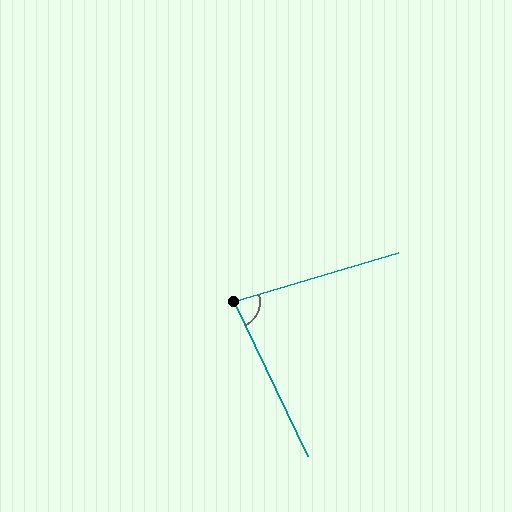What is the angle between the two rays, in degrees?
Approximately 81 degrees.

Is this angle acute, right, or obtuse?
It is acute.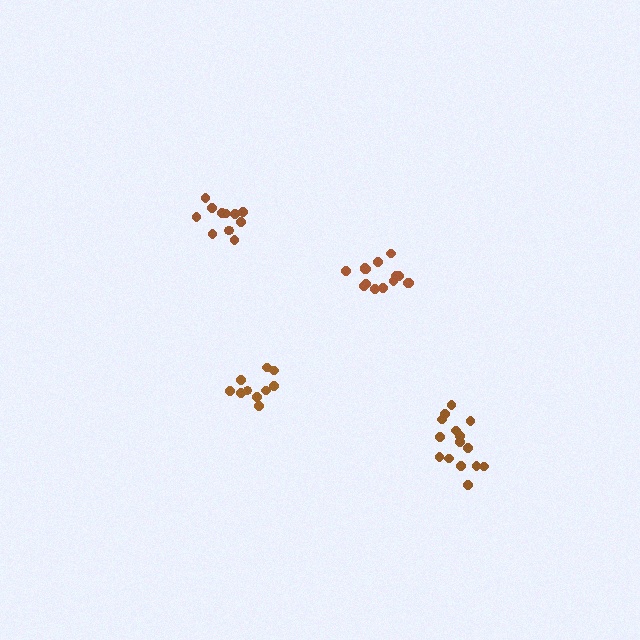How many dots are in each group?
Group 1: 10 dots, Group 2: 16 dots, Group 3: 15 dots, Group 4: 12 dots (53 total).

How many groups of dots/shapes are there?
There are 4 groups.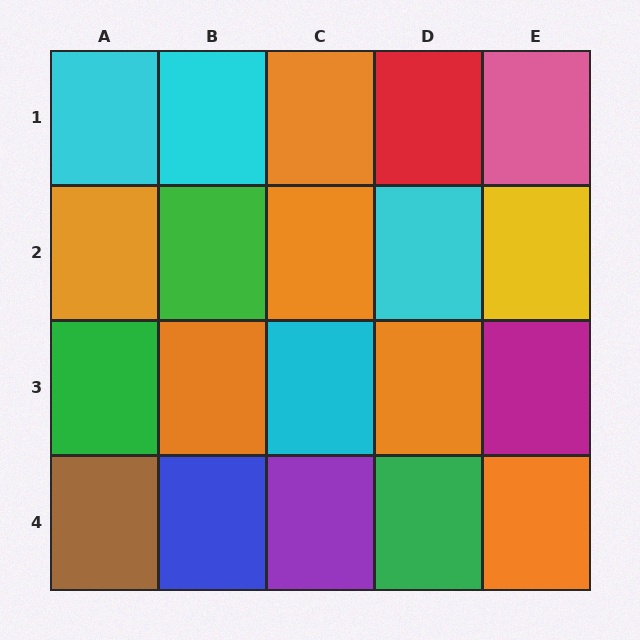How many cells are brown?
1 cell is brown.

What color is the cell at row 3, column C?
Cyan.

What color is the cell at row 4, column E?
Orange.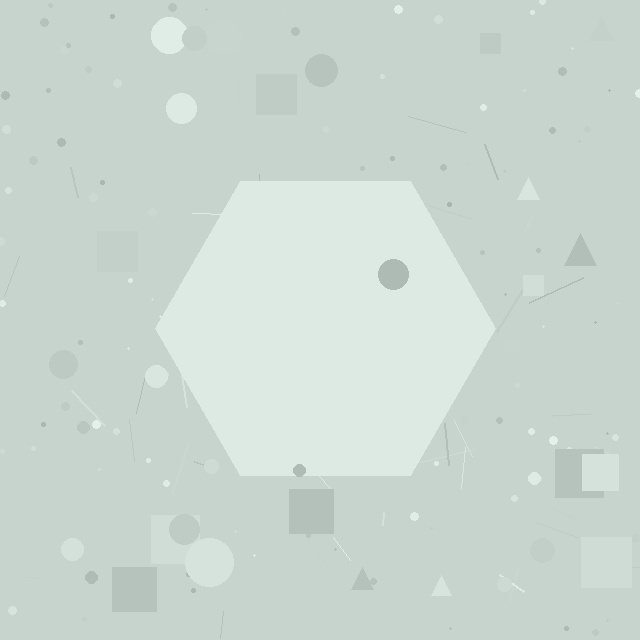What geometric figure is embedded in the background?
A hexagon is embedded in the background.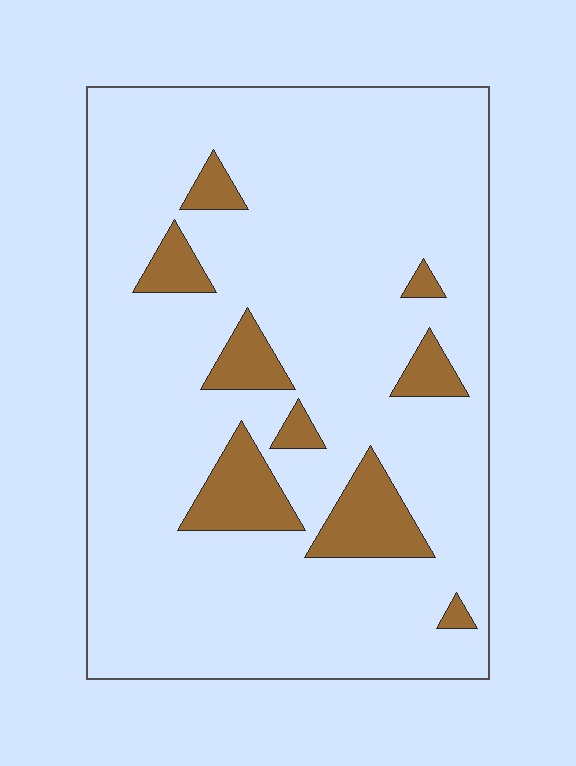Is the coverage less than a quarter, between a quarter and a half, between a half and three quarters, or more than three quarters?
Less than a quarter.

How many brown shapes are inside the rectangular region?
9.